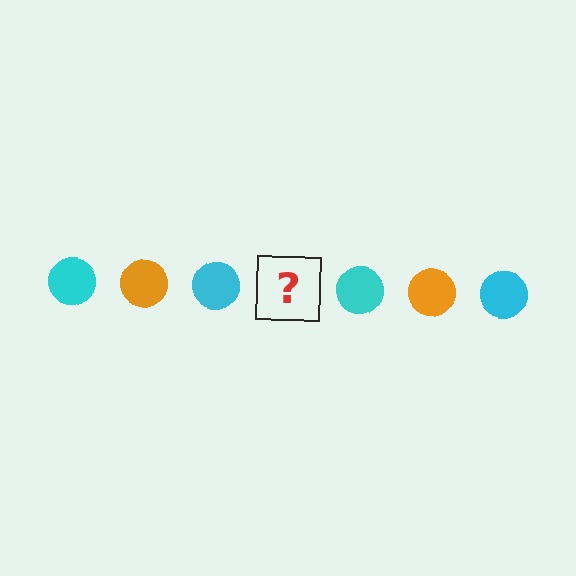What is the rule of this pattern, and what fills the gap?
The rule is that the pattern cycles through cyan, orange circles. The gap should be filled with an orange circle.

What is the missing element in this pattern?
The missing element is an orange circle.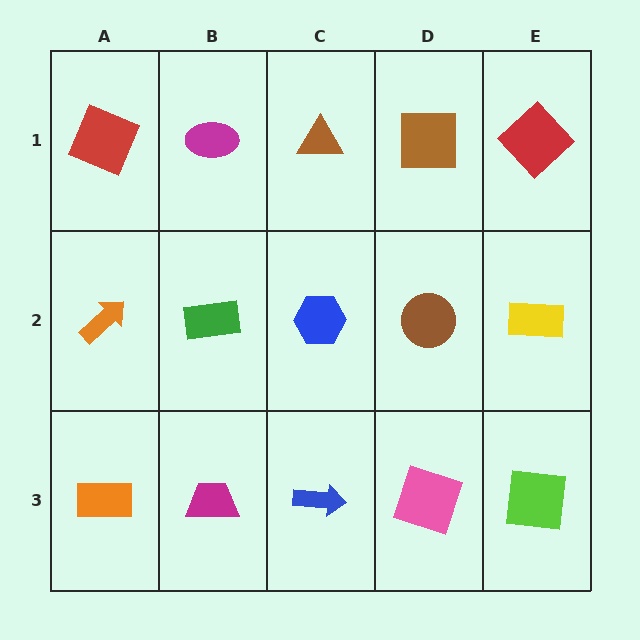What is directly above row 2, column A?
A red square.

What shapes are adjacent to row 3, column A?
An orange arrow (row 2, column A), a magenta trapezoid (row 3, column B).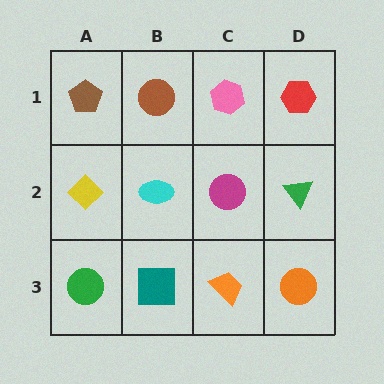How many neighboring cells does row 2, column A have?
3.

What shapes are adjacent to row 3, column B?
A cyan ellipse (row 2, column B), a green circle (row 3, column A), an orange trapezoid (row 3, column C).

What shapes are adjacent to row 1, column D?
A green triangle (row 2, column D), a pink hexagon (row 1, column C).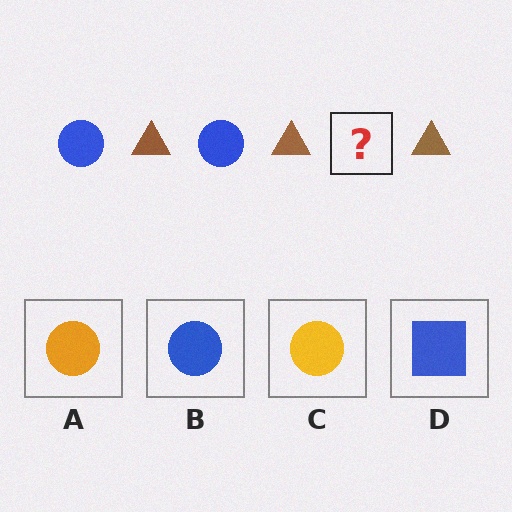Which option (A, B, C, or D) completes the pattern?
B.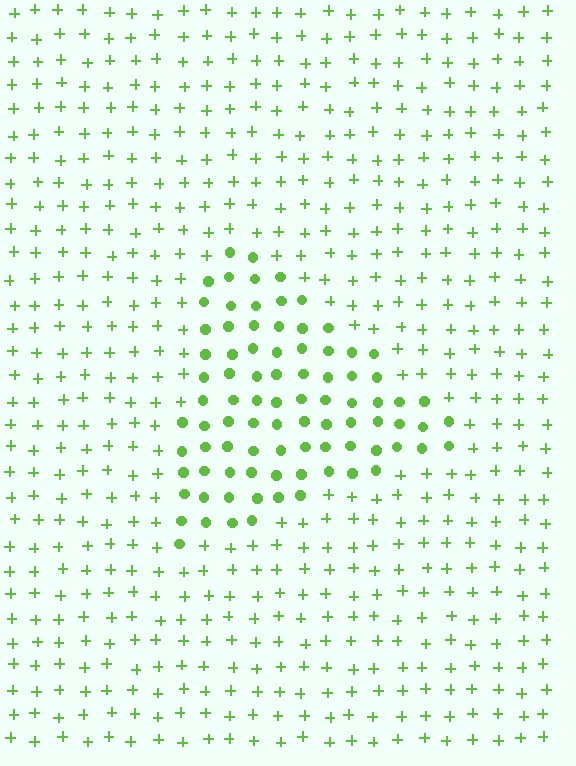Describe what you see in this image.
The image is filled with small lime elements arranged in a uniform grid. A triangle-shaped region contains circles, while the surrounding area contains plus signs. The boundary is defined purely by the change in element shape.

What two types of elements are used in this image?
The image uses circles inside the triangle region and plus signs outside it.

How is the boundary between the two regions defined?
The boundary is defined by a change in element shape: circles inside vs. plus signs outside. All elements share the same color and spacing.